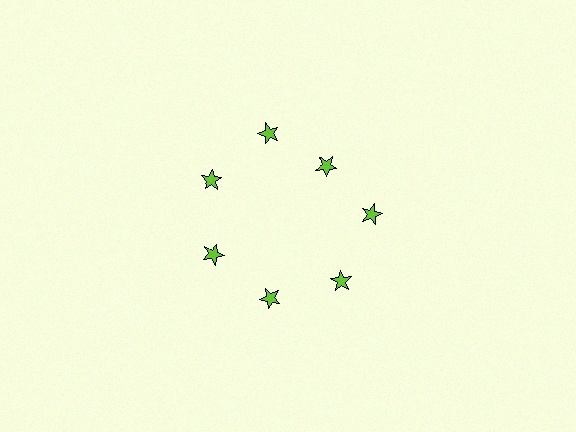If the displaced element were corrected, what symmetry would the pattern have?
It would have 7-fold rotational symmetry — the pattern would map onto itself every 51 degrees.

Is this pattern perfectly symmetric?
No. The 7 lime stars are arranged in a ring, but one element near the 1 o'clock position is pulled inward toward the center, breaking the 7-fold rotational symmetry.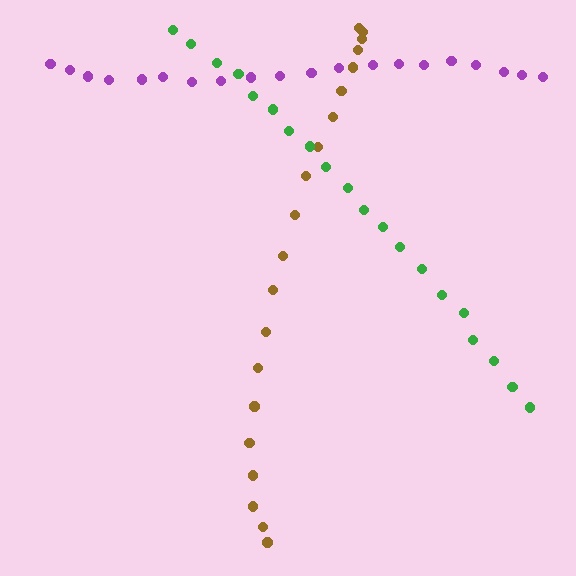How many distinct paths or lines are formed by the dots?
There are 3 distinct paths.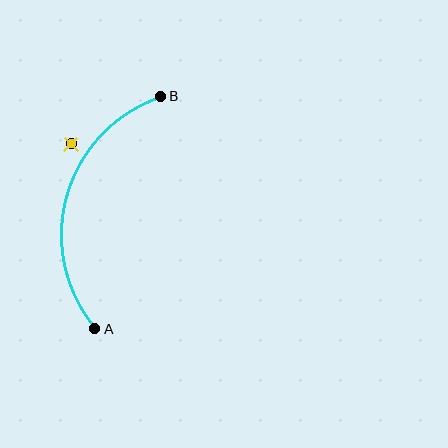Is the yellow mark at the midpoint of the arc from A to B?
No — the yellow mark does not lie on the arc at all. It sits slightly outside the curve.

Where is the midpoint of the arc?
The arc midpoint is the point on the curve farthest from the straight line joining A and B. It sits to the left of that line.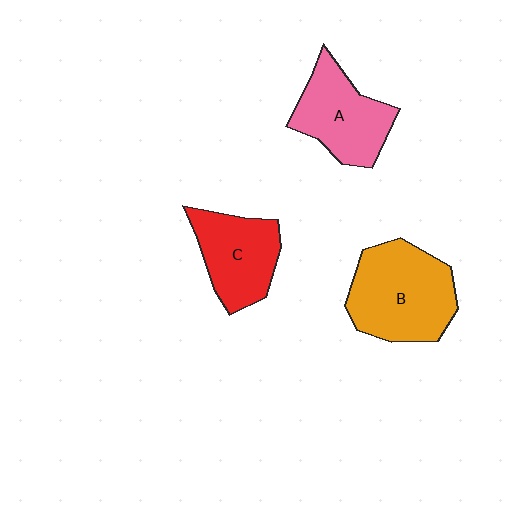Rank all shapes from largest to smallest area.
From largest to smallest: B (orange), A (pink), C (red).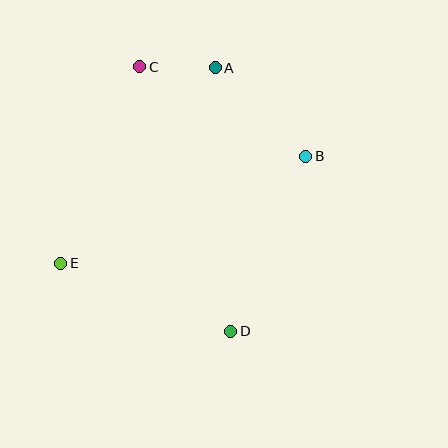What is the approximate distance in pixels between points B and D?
The distance between B and D is approximately 190 pixels.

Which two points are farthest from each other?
Points C and D are farthest from each other.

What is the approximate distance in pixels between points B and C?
The distance between B and C is approximately 189 pixels.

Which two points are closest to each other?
Points A and C are closest to each other.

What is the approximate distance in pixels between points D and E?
The distance between D and E is approximately 183 pixels.